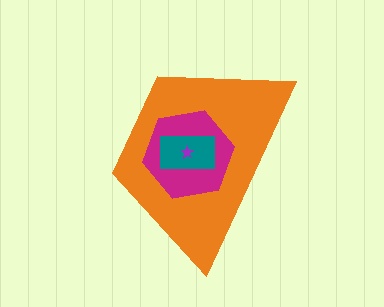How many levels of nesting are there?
4.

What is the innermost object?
The purple star.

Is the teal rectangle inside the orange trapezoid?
Yes.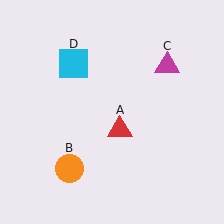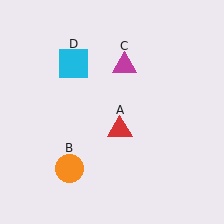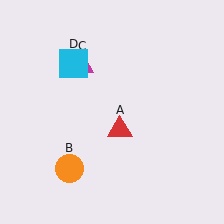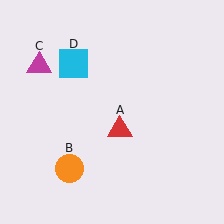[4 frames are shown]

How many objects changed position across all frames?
1 object changed position: magenta triangle (object C).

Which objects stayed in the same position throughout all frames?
Red triangle (object A) and orange circle (object B) and cyan square (object D) remained stationary.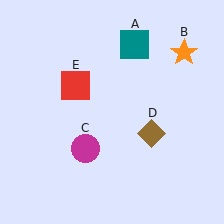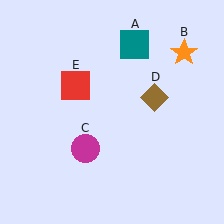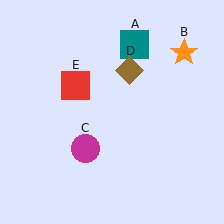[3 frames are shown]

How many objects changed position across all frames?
1 object changed position: brown diamond (object D).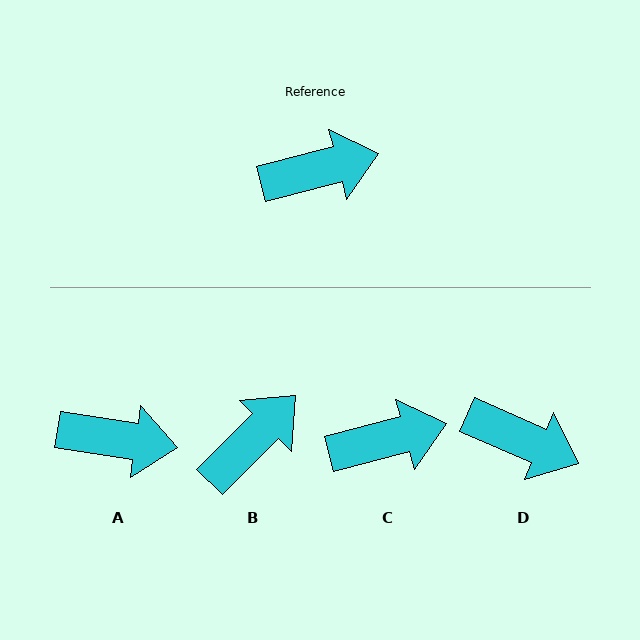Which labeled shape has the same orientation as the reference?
C.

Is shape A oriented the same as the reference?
No, it is off by about 23 degrees.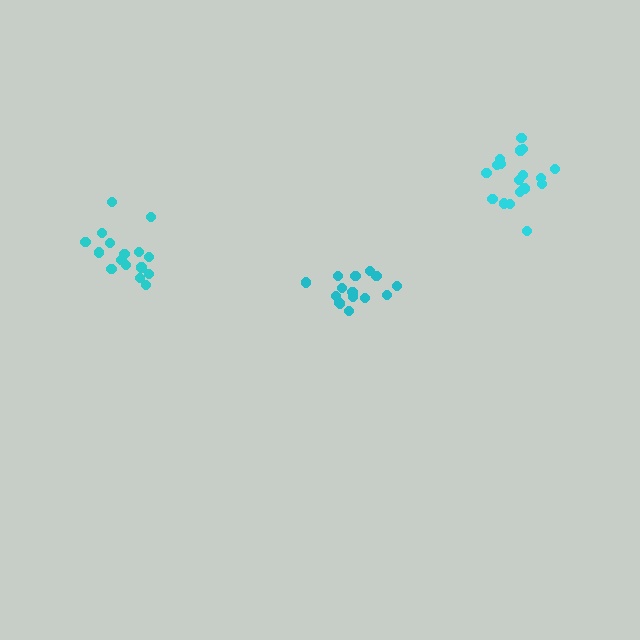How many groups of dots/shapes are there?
There are 3 groups.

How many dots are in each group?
Group 1: 15 dots, Group 2: 16 dots, Group 3: 18 dots (49 total).